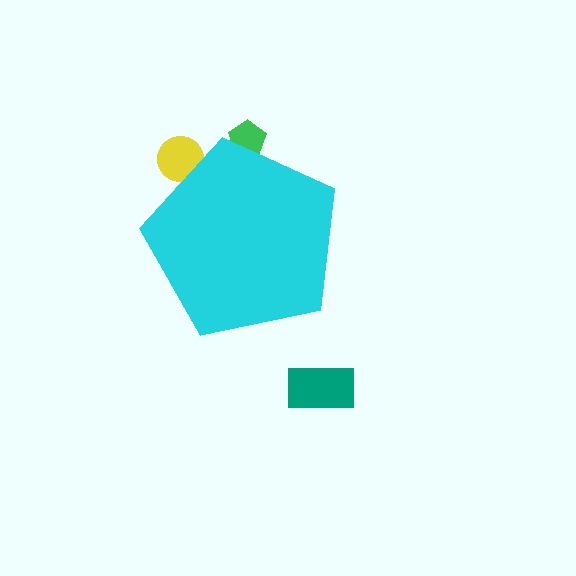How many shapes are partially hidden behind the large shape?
2 shapes are partially hidden.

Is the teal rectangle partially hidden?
No, the teal rectangle is fully visible.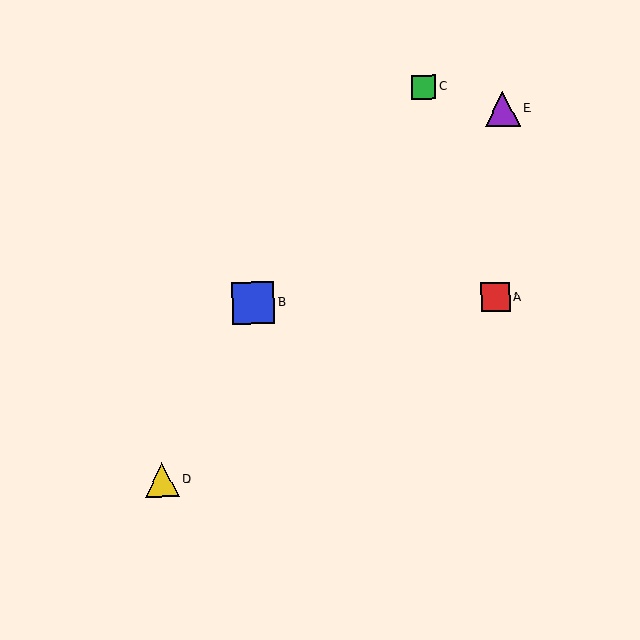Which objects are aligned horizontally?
Objects A, B are aligned horizontally.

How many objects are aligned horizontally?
2 objects (A, B) are aligned horizontally.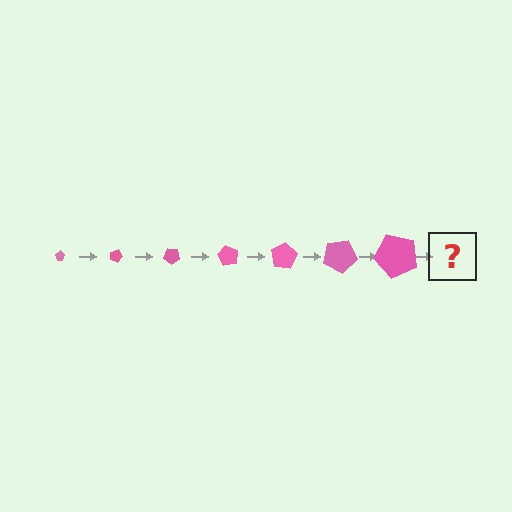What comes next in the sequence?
The next element should be a pentagon, larger than the previous one and rotated 140 degrees from the start.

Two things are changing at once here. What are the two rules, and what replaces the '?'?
The two rules are that the pentagon grows larger each step and it rotates 20 degrees each step. The '?' should be a pentagon, larger than the previous one and rotated 140 degrees from the start.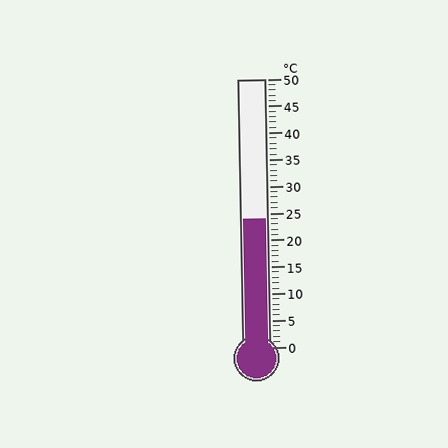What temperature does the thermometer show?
The thermometer shows approximately 24°C.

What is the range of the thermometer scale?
The thermometer scale ranges from 0°C to 50°C.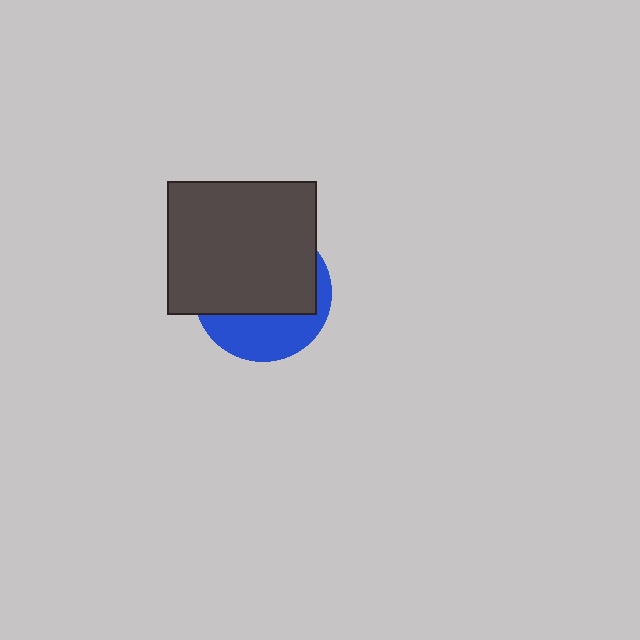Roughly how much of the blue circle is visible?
A small part of it is visible (roughly 34%).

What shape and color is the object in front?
The object in front is a dark gray rectangle.